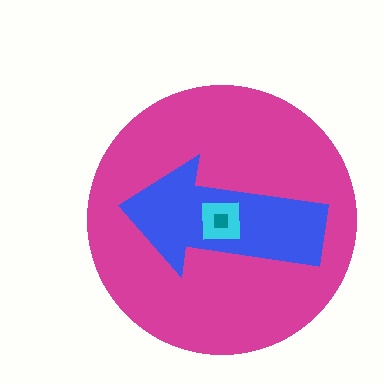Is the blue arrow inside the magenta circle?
Yes.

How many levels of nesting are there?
4.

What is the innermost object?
The teal square.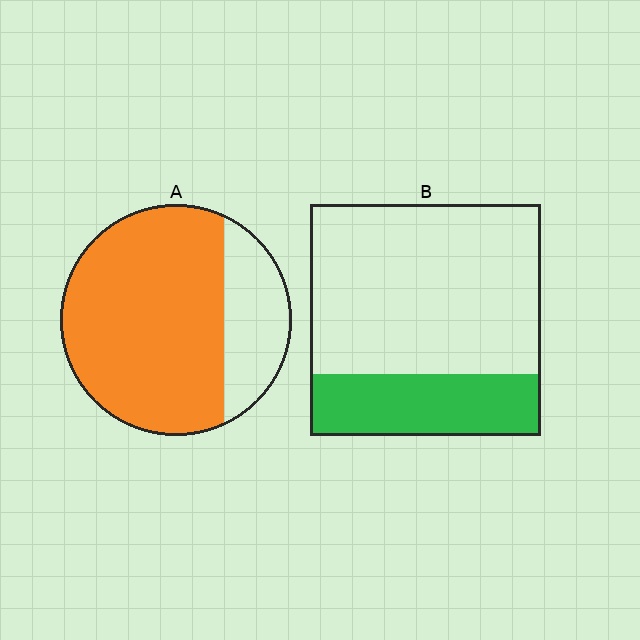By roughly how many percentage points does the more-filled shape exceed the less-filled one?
By roughly 50 percentage points (A over B).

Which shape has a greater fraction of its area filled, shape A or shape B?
Shape A.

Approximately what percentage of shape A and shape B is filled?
A is approximately 75% and B is approximately 25%.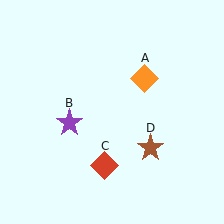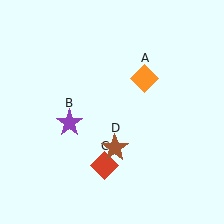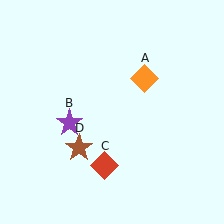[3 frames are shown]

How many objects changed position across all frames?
1 object changed position: brown star (object D).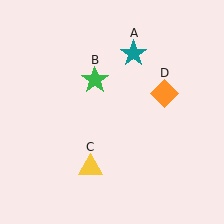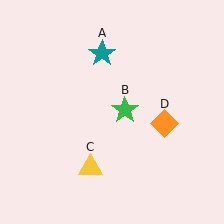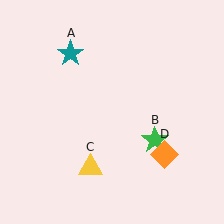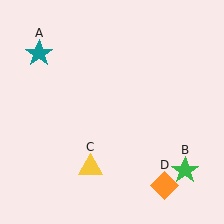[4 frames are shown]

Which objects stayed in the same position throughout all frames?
Yellow triangle (object C) remained stationary.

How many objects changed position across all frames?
3 objects changed position: teal star (object A), green star (object B), orange diamond (object D).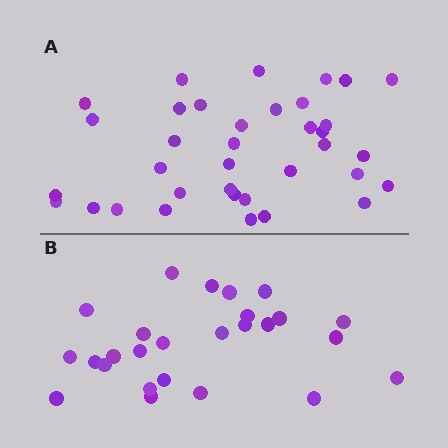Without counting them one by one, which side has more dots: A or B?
Region A (the top region) has more dots.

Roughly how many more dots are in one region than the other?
Region A has roughly 10 or so more dots than region B.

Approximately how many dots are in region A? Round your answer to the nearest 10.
About 40 dots. (The exact count is 36, which rounds to 40.)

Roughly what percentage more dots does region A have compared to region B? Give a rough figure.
About 40% more.